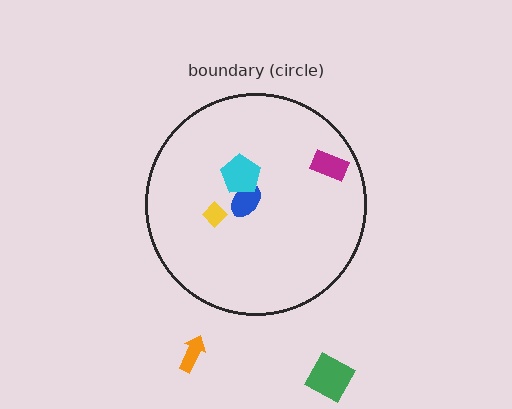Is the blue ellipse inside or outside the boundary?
Inside.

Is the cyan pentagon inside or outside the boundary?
Inside.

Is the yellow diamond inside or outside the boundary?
Inside.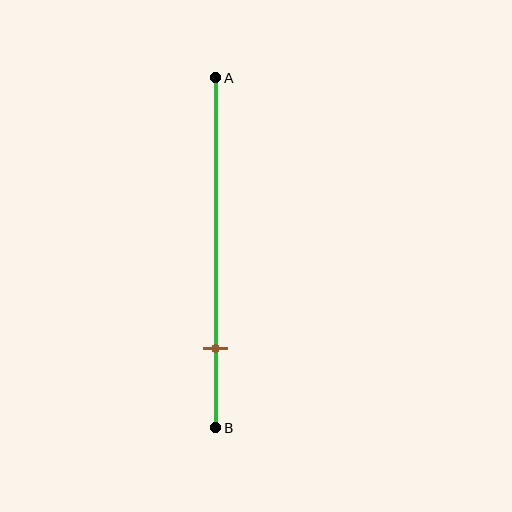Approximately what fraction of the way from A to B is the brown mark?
The brown mark is approximately 75% of the way from A to B.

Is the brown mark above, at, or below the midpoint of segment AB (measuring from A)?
The brown mark is below the midpoint of segment AB.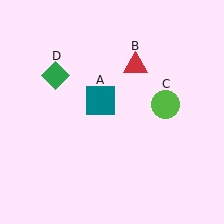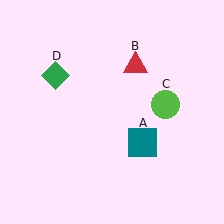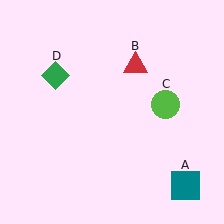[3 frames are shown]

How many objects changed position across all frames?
1 object changed position: teal square (object A).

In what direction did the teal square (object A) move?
The teal square (object A) moved down and to the right.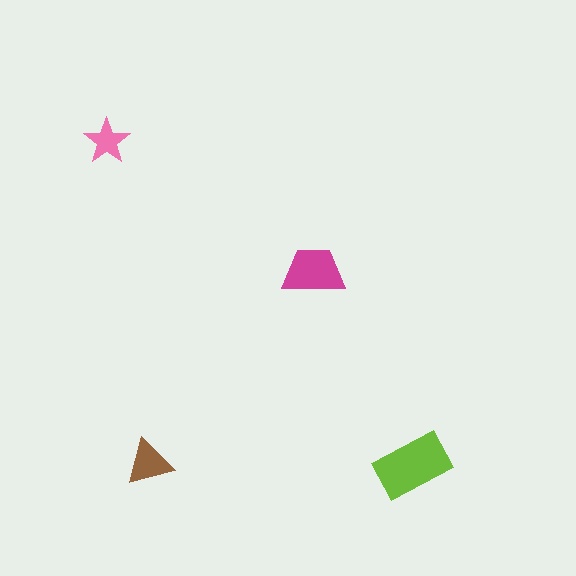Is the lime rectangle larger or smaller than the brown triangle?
Larger.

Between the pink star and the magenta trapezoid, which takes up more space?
The magenta trapezoid.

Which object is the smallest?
The pink star.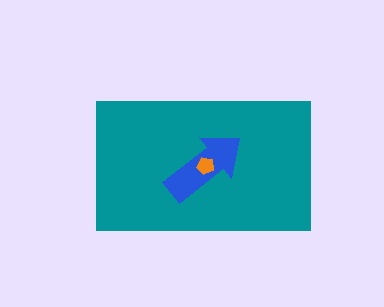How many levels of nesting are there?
3.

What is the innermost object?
The orange pentagon.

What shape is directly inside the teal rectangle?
The blue arrow.